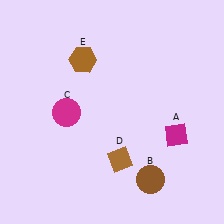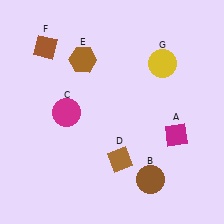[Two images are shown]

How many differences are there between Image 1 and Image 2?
There are 2 differences between the two images.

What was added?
A brown diamond (F), a yellow circle (G) were added in Image 2.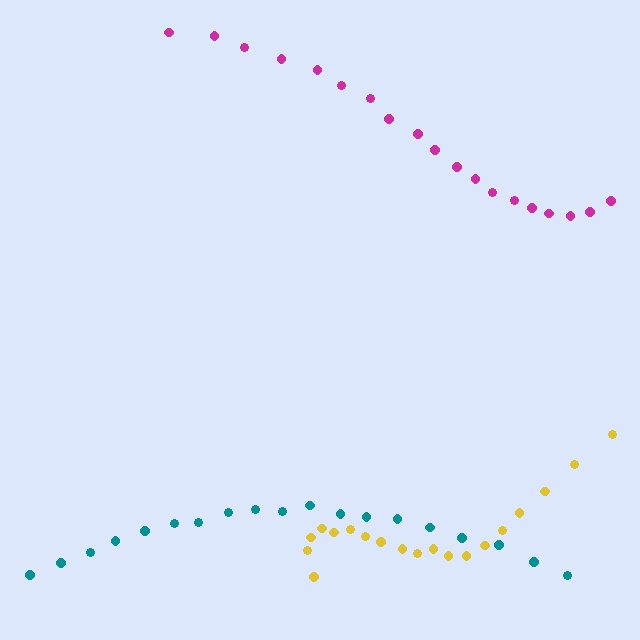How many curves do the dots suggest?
There are 3 distinct paths.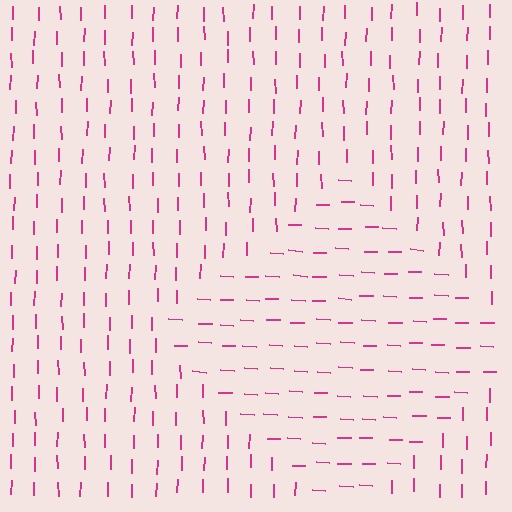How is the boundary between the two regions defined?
The boundary is defined purely by a change in line orientation (approximately 88 degrees difference). All lines are the same color and thickness.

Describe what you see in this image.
The image is filled with small magenta line segments. A diamond region in the image has lines oriented differently from the surrounding lines, creating a visible texture boundary.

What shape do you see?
I see a diamond.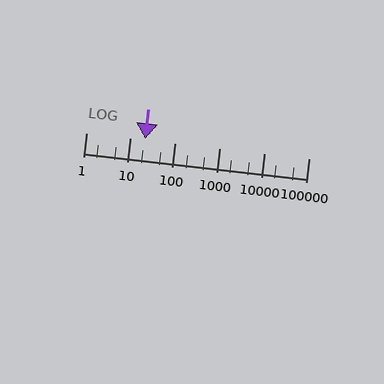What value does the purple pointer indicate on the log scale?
The pointer indicates approximately 21.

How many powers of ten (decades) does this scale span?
The scale spans 5 decades, from 1 to 100000.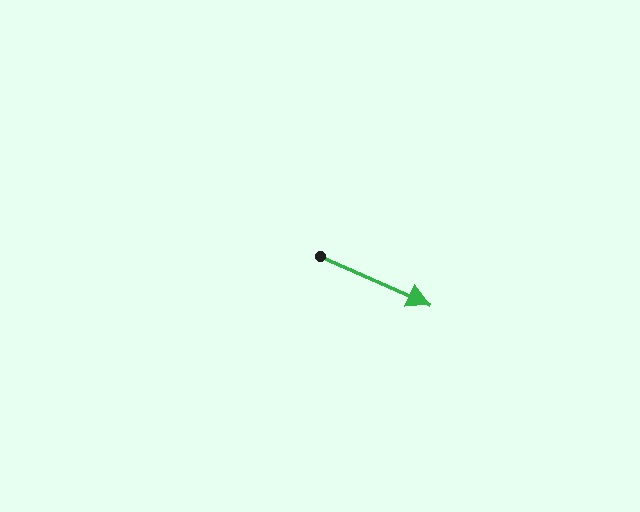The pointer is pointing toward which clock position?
Roughly 4 o'clock.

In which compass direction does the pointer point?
Southeast.